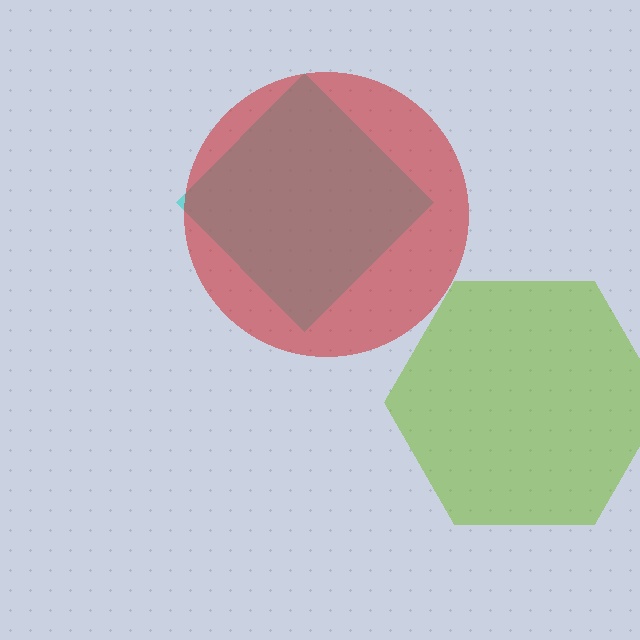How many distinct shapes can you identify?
There are 3 distinct shapes: a cyan diamond, a red circle, a lime hexagon.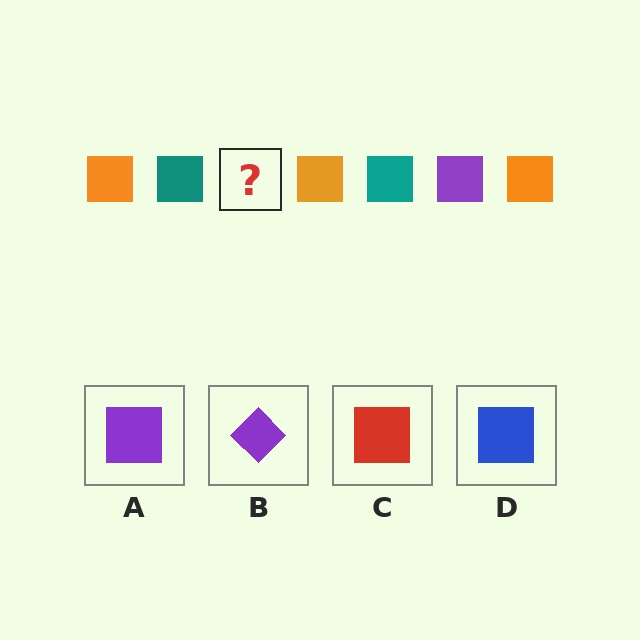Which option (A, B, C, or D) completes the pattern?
A.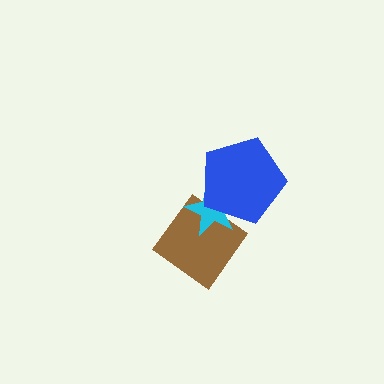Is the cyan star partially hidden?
Yes, it is partially covered by another shape.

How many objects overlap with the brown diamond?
1 object overlaps with the brown diamond.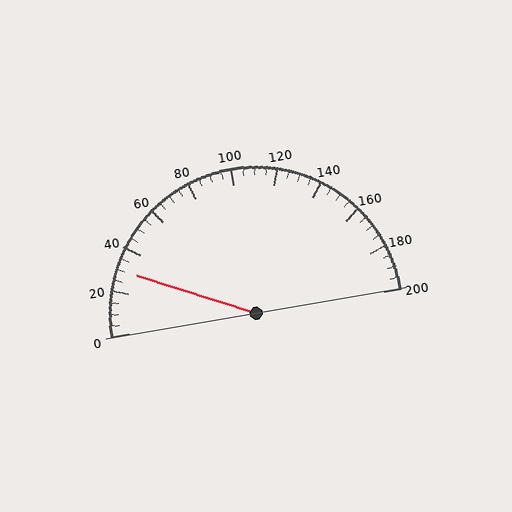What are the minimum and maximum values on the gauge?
The gauge ranges from 0 to 200.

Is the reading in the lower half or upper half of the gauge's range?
The reading is in the lower half of the range (0 to 200).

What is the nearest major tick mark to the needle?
The nearest major tick mark is 40.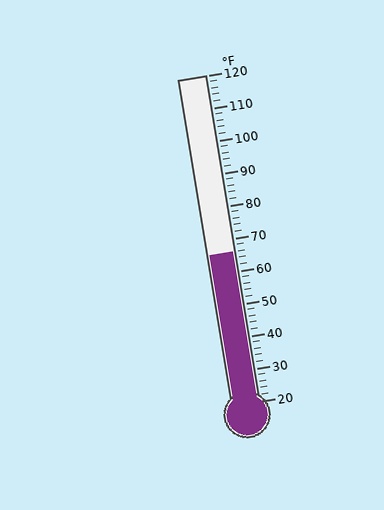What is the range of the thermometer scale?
The thermometer scale ranges from 20°F to 120°F.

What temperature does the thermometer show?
The thermometer shows approximately 66°F.